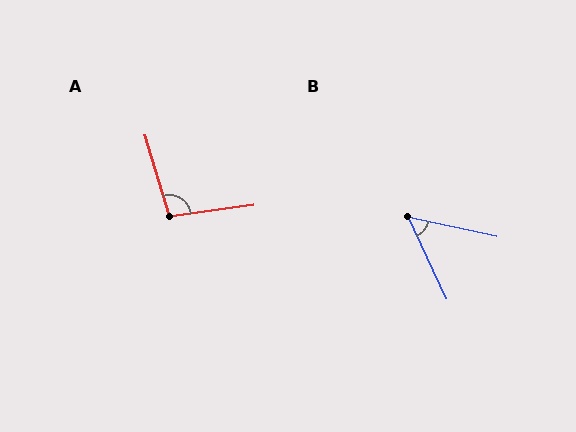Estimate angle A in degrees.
Approximately 99 degrees.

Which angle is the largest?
A, at approximately 99 degrees.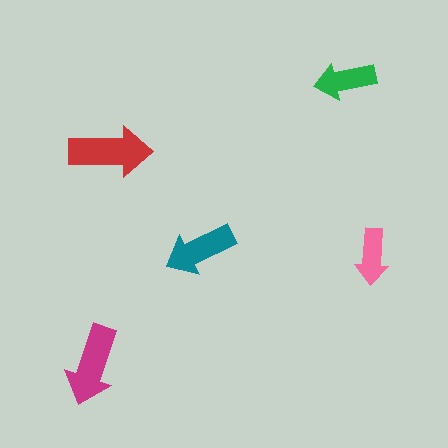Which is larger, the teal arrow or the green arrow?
The teal one.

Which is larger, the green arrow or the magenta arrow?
The magenta one.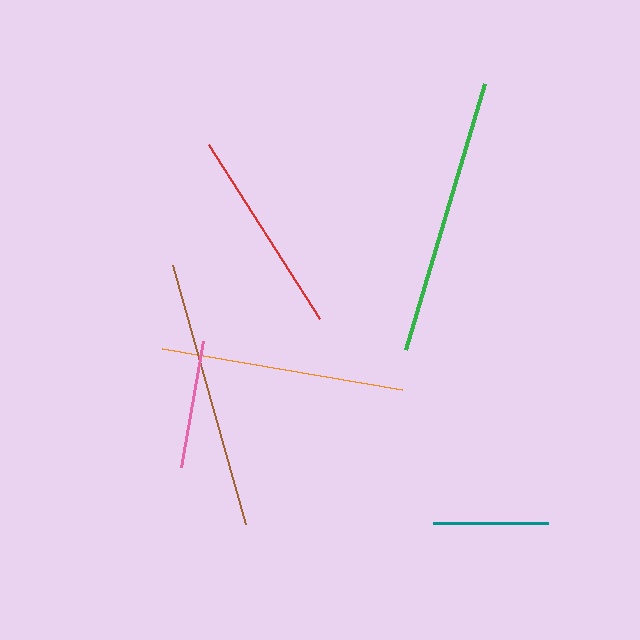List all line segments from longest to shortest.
From longest to shortest: green, brown, orange, red, pink, teal.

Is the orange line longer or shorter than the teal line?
The orange line is longer than the teal line.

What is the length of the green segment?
The green segment is approximately 277 pixels long.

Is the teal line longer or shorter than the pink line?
The pink line is longer than the teal line.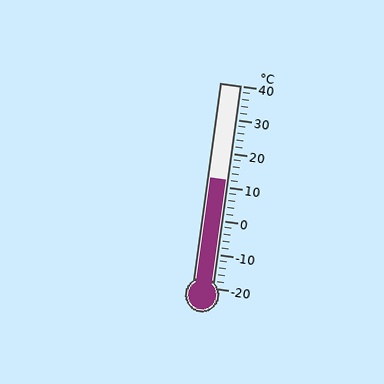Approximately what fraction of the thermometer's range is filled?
The thermometer is filled to approximately 55% of its range.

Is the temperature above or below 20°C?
The temperature is below 20°C.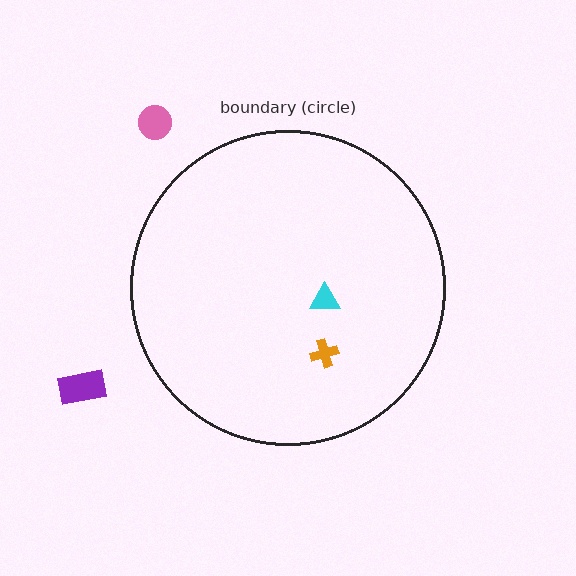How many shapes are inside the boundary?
2 inside, 2 outside.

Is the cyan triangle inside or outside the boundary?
Inside.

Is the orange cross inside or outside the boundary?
Inside.